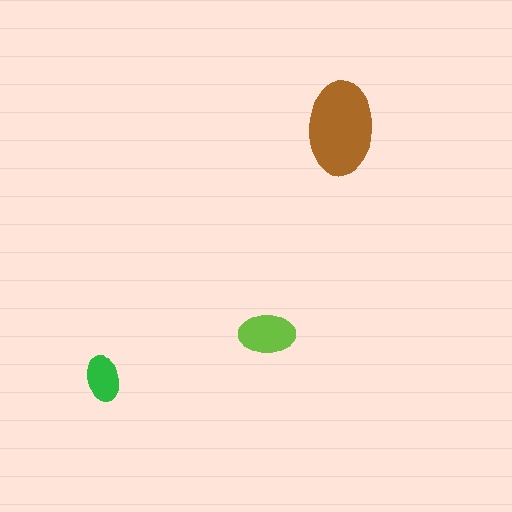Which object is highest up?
The brown ellipse is topmost.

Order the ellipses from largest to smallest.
the brown one, the lime one, the green one.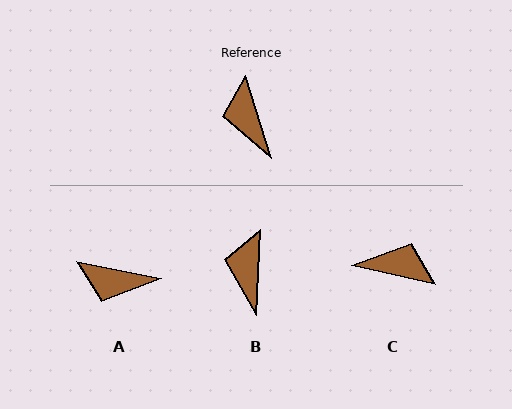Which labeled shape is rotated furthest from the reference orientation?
C, about 120 degrees away.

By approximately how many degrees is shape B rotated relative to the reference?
Approximately 20 degrees clockwise.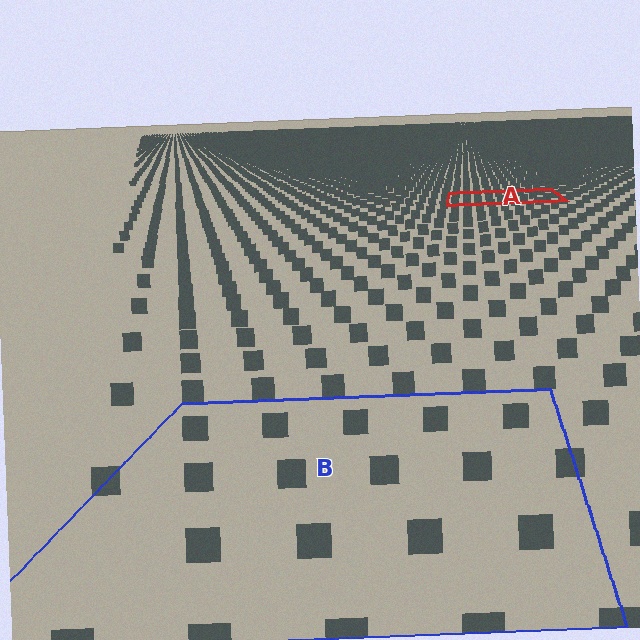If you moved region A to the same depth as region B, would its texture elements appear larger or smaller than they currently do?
They would appear larger. At a closer depth, the same texture elements are projected at a bigger on-screen size.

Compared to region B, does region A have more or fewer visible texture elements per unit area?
Region A has more texture elements per unit area — they are packed more densely because it is farther away.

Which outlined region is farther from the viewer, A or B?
Region A is farther from the viewer — the texture elements inside it appear smaller and more densely packed.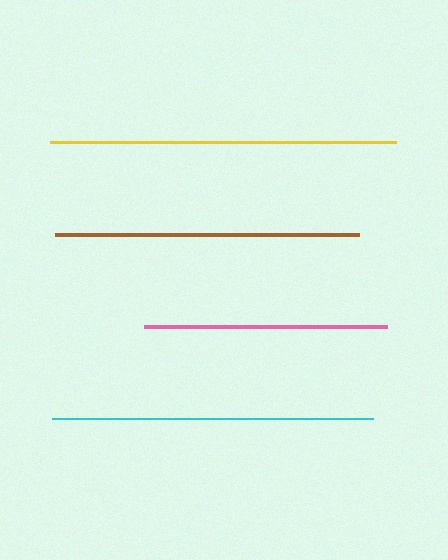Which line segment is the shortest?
The pink line is the shortest at approximately 243 pixels.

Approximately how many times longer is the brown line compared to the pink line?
The brown line is approximately 1.2 times the length of the pink line.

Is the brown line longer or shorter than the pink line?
The brown line is longer than the pink line.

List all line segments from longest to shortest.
From longest to shortest: yellow, cyan, brown, pink.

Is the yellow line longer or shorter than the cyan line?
The yellow line is longer than the cyan line.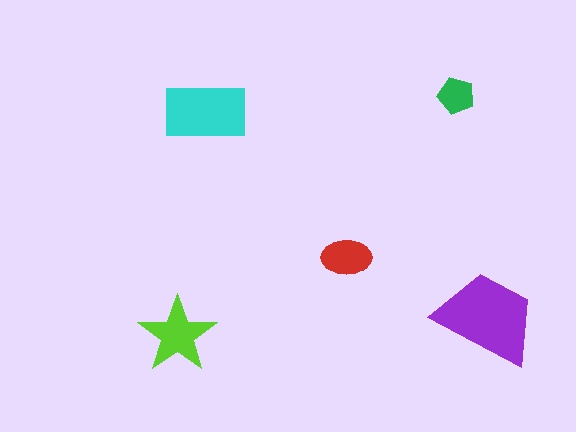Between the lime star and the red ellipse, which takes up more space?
The lime star.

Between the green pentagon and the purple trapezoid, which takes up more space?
The purple trapezoid.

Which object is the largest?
The purple trapezoid.